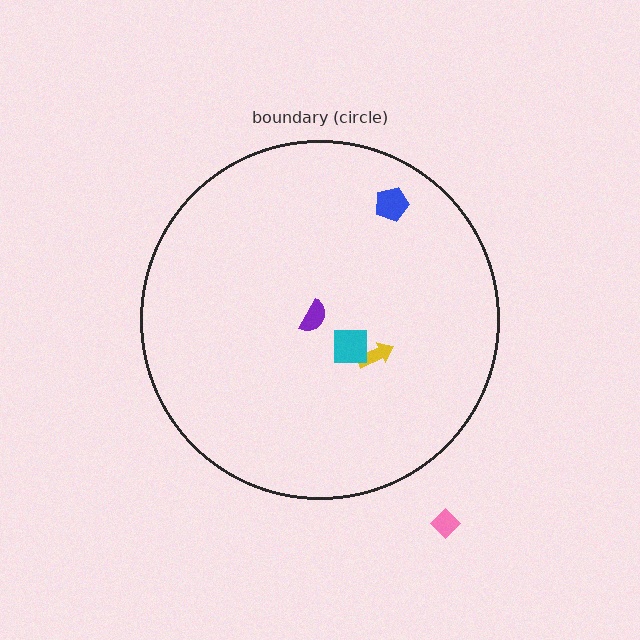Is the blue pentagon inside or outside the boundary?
Inside.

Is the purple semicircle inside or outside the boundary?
Inside.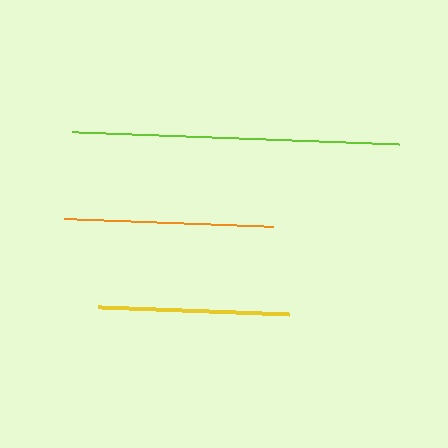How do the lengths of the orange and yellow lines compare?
The orange and yellow lines are approximately the same length.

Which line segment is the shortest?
The yellow line is the shortest at approximately 191 pixels.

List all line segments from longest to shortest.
From longest to shortest: lime, orange, yellow.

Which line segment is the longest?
The lime line is the longest at approximately 328 pixels.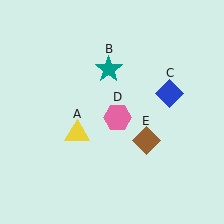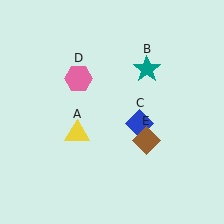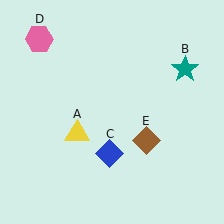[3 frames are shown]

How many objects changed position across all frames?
3 objects changed position: teal star (object B), blue diamond (object C), pink hexagon (object D).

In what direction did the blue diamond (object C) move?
The blue diamond (object C) moved down and to the left.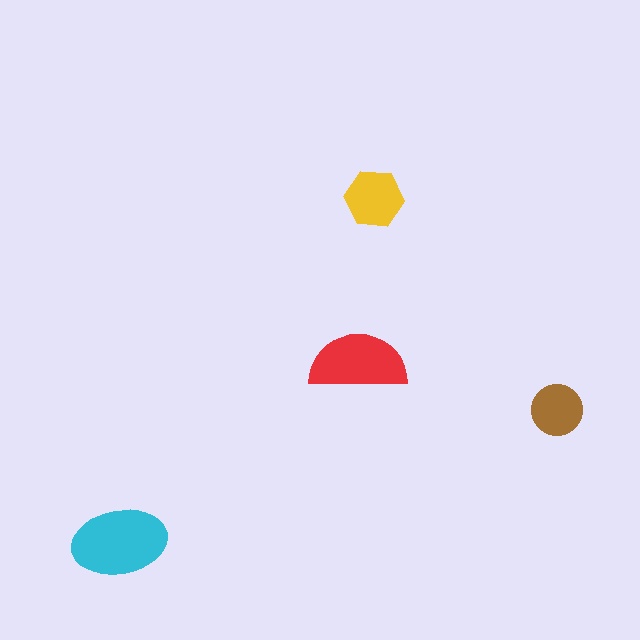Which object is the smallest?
The brown circle.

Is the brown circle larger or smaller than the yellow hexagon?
Smaller.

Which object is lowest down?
The cyan ellipse is bottommost.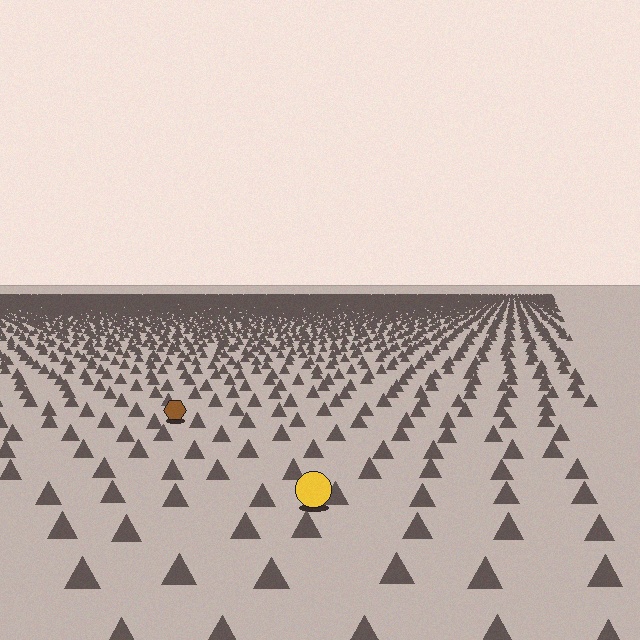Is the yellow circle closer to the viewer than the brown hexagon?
Yes. The yellow circle is closer — you can tell from the texture gradient: the ground texture is coarser near it.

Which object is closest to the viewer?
The yellow circle is closest. The texture marks near it are larger and more spread out.